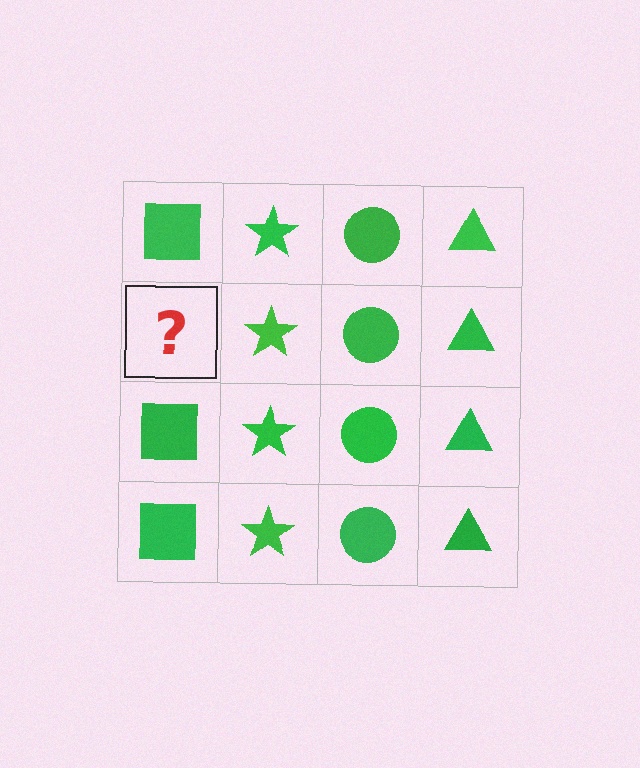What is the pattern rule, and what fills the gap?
The rule is that each column has a consistent shape. The gap should be filled with a green square.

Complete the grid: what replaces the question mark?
The question mark should be replaced with a green square.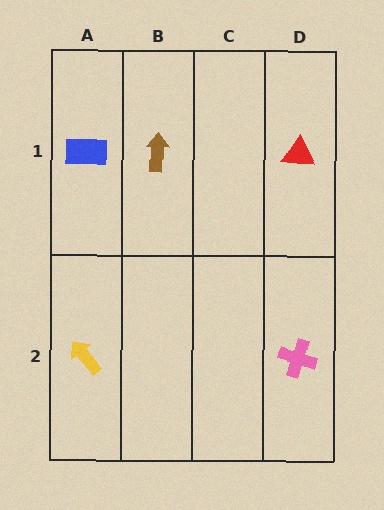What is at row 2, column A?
A yellow arrow.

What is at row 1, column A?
A blue rectangle.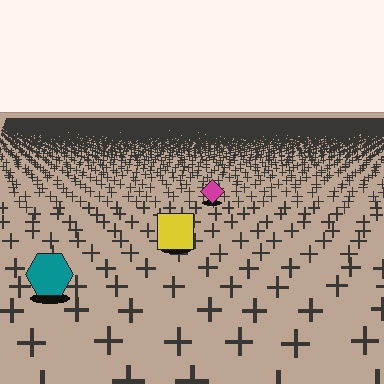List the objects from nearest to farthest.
From nearest to farthest: the teal hexagon, the yellow square, the magenta diamond.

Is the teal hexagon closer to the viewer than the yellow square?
Yes. The teal hexagon is closer — you can tell from the texture gradient: the ground texture is coarser near it.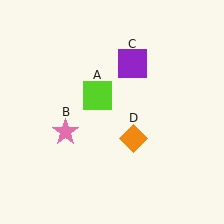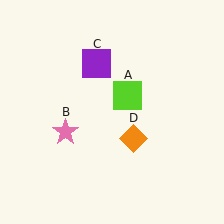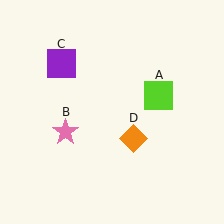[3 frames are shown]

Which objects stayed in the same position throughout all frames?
Pink star (object B) and orange diamond (object D) remained stationary.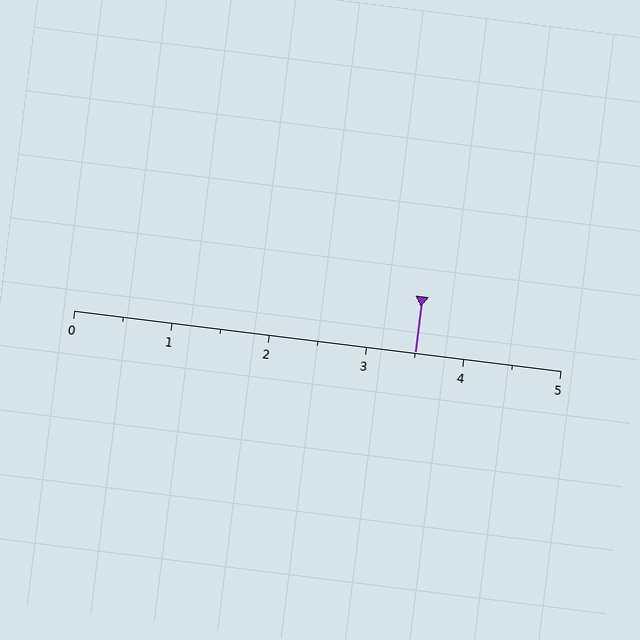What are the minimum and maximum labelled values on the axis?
The axis runs from 0 to 5.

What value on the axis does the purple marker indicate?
The marker indicates approximately 3.5.